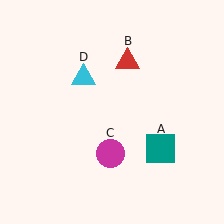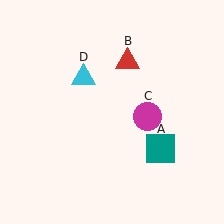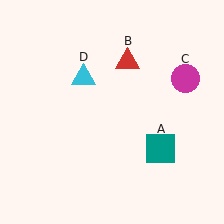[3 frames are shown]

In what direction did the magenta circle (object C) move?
The magenta circle (object C) moved up and to the right.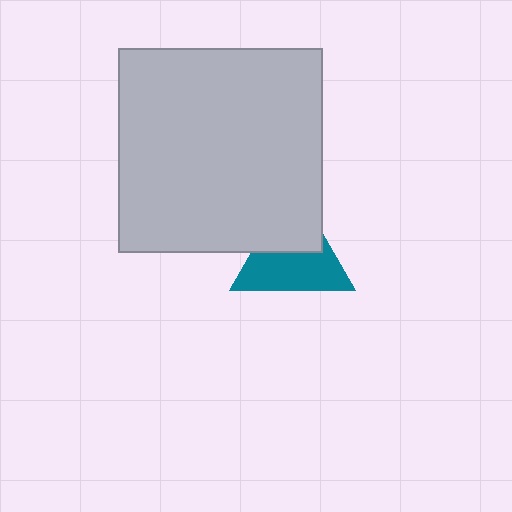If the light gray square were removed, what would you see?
You would see the complete teal triangle.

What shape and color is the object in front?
The object in front is a light gray square.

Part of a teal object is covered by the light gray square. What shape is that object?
It is a triangle.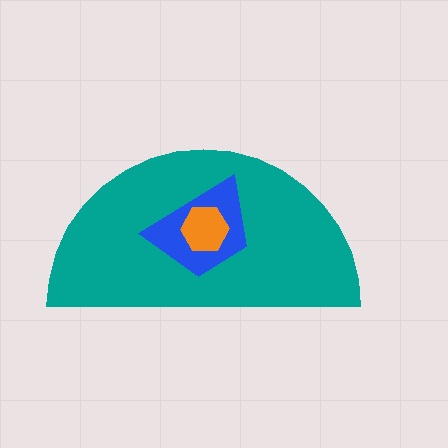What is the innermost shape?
The orange hexagon.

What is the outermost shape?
The teal semicircle.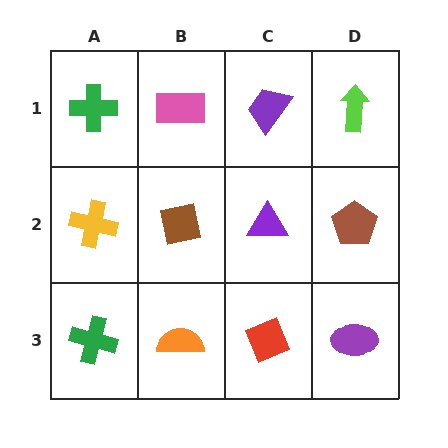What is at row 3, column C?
A red diamond.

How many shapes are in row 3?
4 shapes.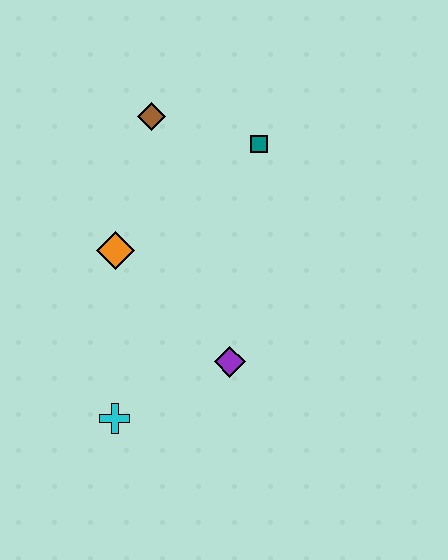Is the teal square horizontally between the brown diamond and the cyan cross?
No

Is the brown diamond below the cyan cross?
No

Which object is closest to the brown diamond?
The teal square is closest to the brown diamond.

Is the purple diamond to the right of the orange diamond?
Yes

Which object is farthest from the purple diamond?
The brown diamond is farthest from the purple diamond.